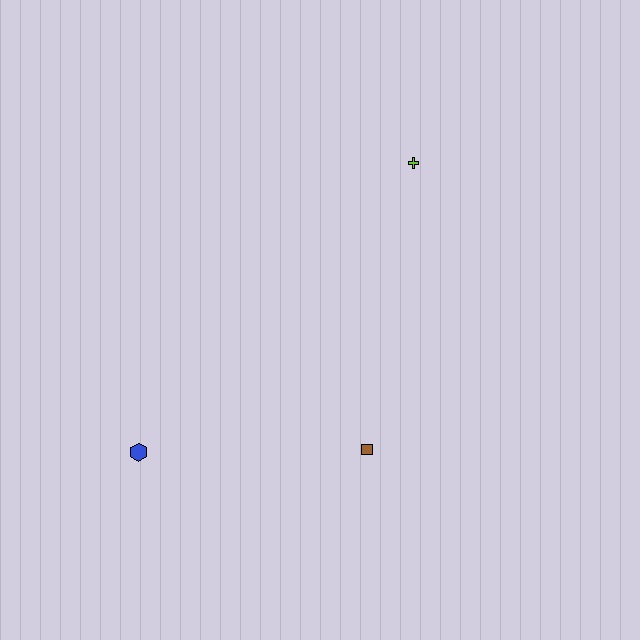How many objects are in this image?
There are 3 objects.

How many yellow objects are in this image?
There are no yellow objects.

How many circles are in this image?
There are no circles.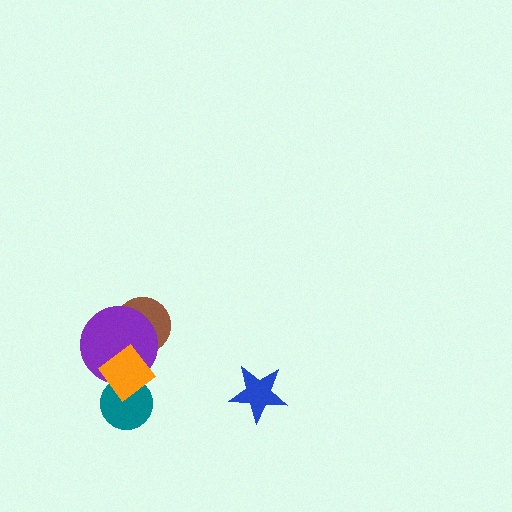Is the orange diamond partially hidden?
No, no other shape covers it.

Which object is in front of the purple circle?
The orange diamond is in front of the purple circle.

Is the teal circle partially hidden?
Yes, it is partially covered by another shape.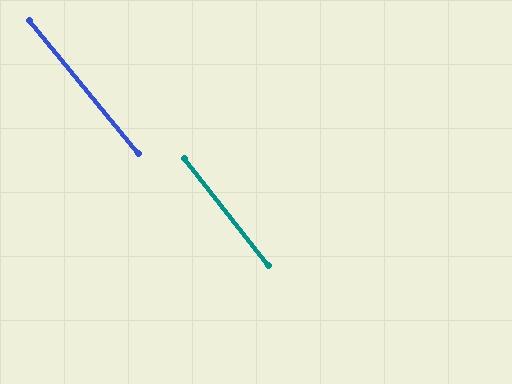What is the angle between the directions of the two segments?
Approximately 1 degree.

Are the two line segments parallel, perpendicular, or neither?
Parallel — their directions differ by only 1.1°.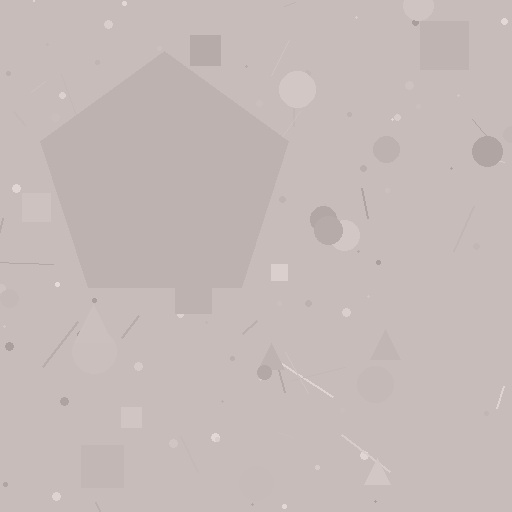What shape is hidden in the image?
A pentagon is hidden in the image.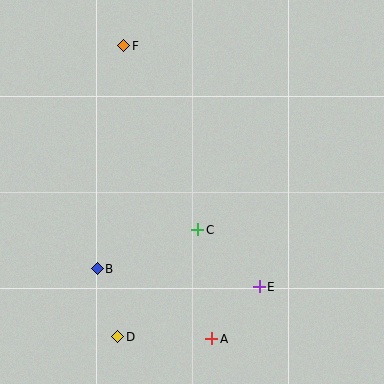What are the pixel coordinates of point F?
Point F is at (123, 46).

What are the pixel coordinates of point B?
Point B is at (97, 269).